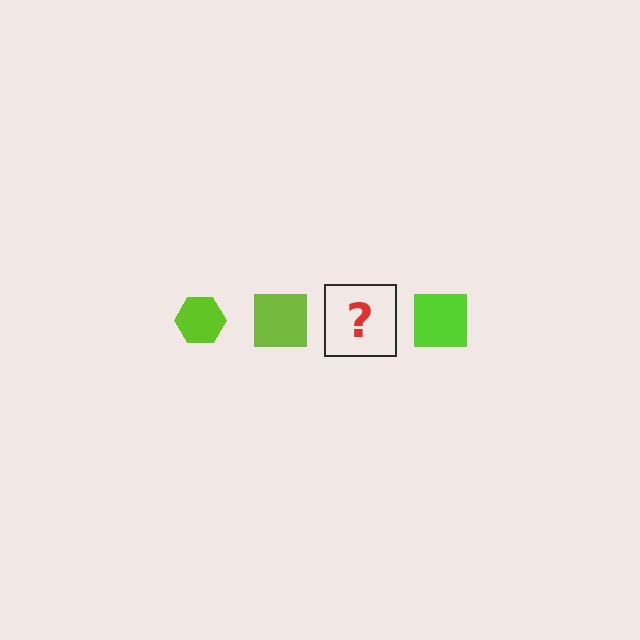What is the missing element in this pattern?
The missing element is a lime hexagon.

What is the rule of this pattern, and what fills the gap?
The rule is that the pattern cycles through hexagon, square shapes in lime. The gap should be filled with a lime hexagon.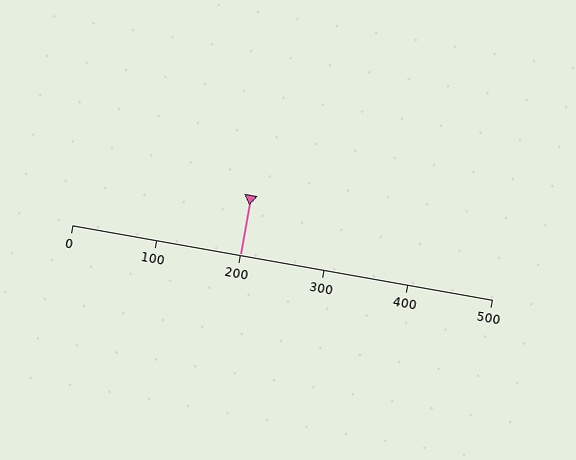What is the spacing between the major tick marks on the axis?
The major ticks are spaced 100 apart.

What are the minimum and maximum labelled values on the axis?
The axis runs from 0 to 500.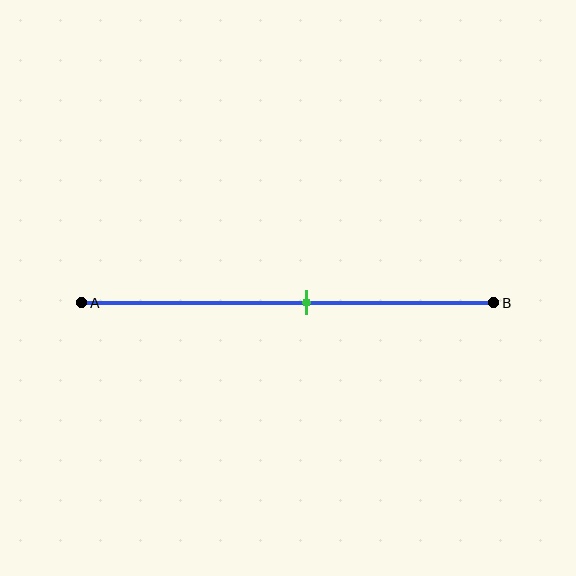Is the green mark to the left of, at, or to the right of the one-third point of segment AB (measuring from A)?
The green mark is to the right of the one-third point of segment AB.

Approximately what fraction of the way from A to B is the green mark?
The green mark is approximately 55% of the way from A to B.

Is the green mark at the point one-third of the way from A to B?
No, the mark is at about 55% from A, not at the 33% one-third point.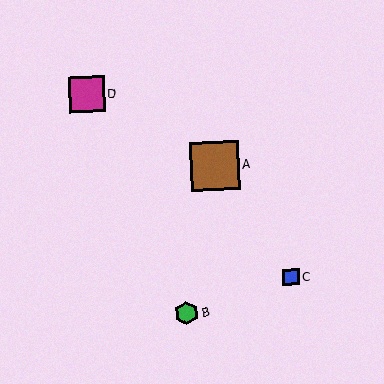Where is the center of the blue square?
The center of the blue square is at (291, 277).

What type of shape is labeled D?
Shape D is a magenta square.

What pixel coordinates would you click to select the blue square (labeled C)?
Click at (291, 277) to select the blue square C.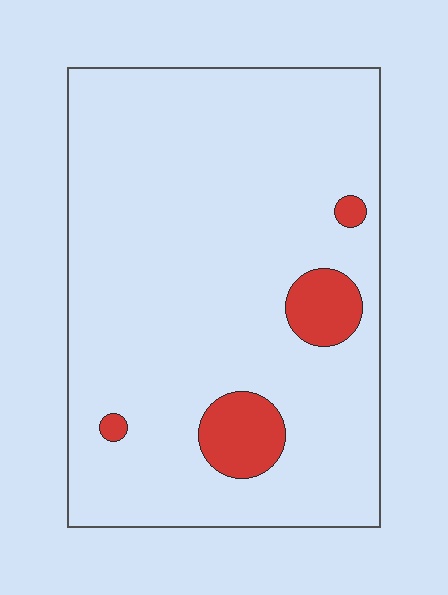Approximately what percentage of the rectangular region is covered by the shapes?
Approximately 10%.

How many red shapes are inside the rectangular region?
4.